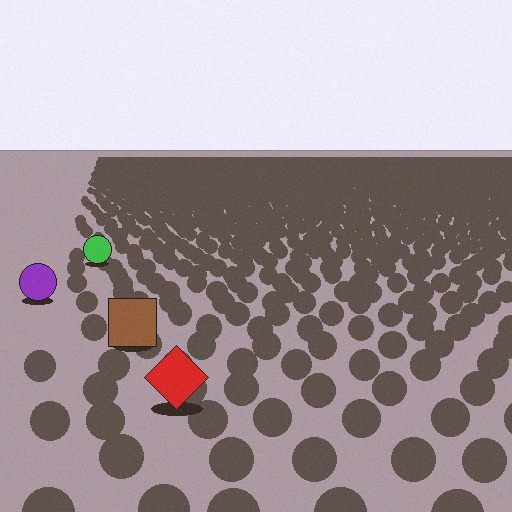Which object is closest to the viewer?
The red diamond is closest. The texture marks near it are larger and more spread out.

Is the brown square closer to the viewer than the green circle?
Yes. The brown square is closer — you can tell from the texture gradient: the ground texture is coarser near it.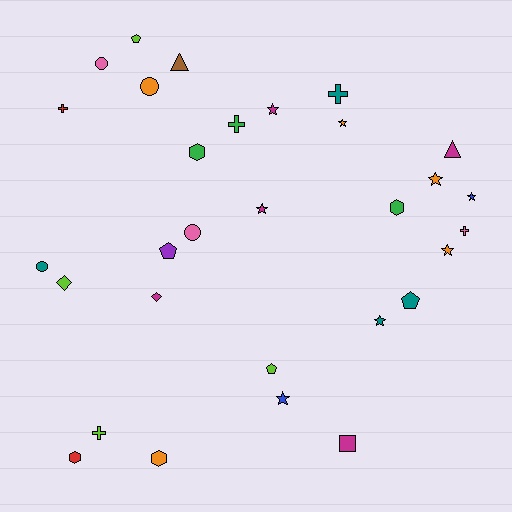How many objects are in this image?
There are 30 objects.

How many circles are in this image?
There are 4 circles.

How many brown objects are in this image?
There is 1 brown object.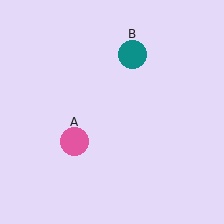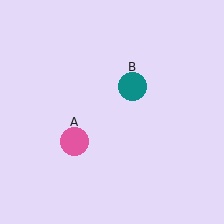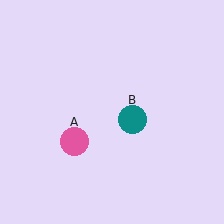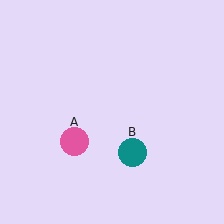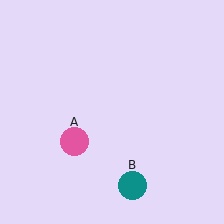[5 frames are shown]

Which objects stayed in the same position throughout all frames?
Pink circle (object A) remained stationary.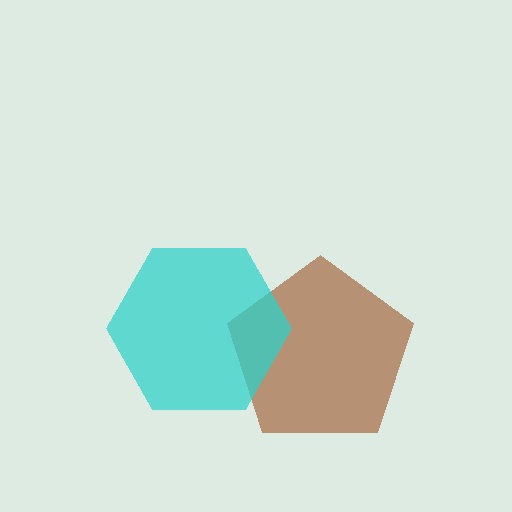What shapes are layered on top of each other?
The layered shapes are: a brown pentagon, a cyan hexagon.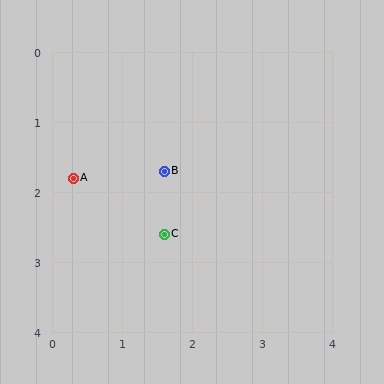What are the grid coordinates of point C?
Point C is at approximately (1.6, 2.6).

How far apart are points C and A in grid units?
Points C and A are about 1.5 grid units apart.